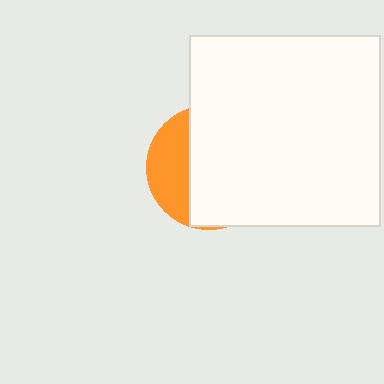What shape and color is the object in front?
The object in front is a white square.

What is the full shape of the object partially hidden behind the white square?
The partially hidden object is an orange circle.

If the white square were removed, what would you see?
You would see the complete orange circle.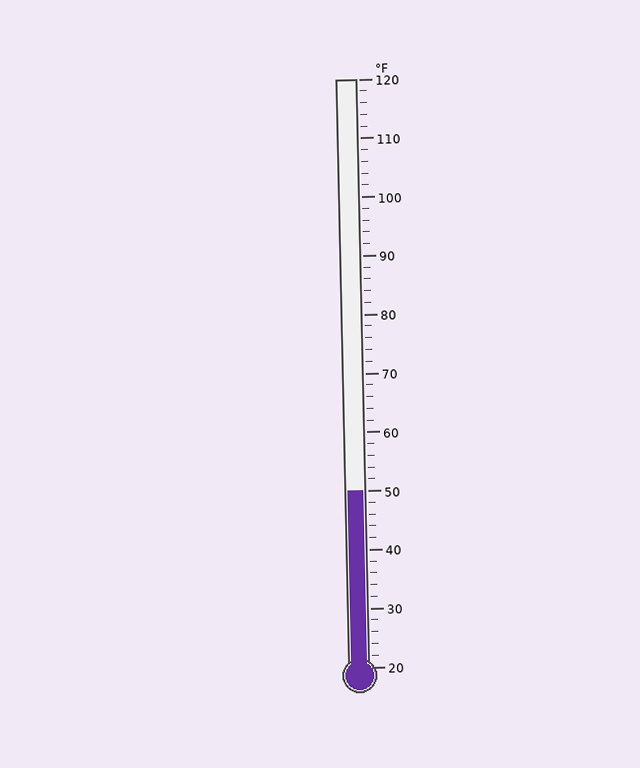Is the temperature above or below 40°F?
The temperature is above 40°F.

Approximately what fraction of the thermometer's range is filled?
The thermometer is filled to approximately 30% of its range.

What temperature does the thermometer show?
The thermometer shows approximately 50°F.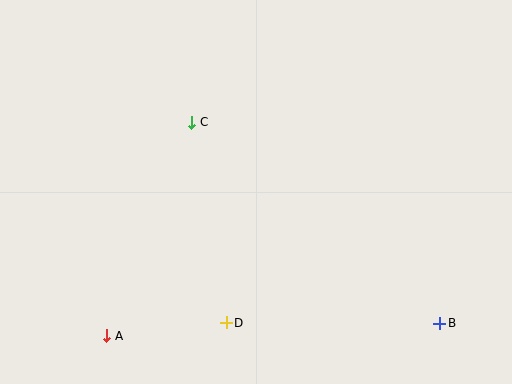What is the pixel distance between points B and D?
The distance between B and D is 214 pixels.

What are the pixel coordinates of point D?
Point D is at (226, 323).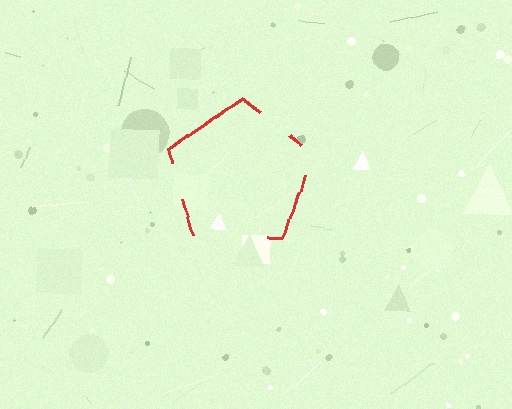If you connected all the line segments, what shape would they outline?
They would outline a pentagon.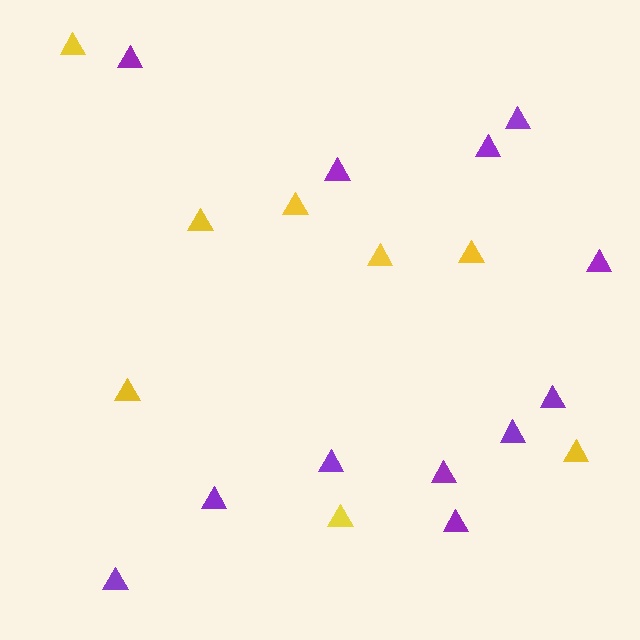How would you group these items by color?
There are 2 groups: one group of yellow triangles (8) and one group of purple triangles (12).